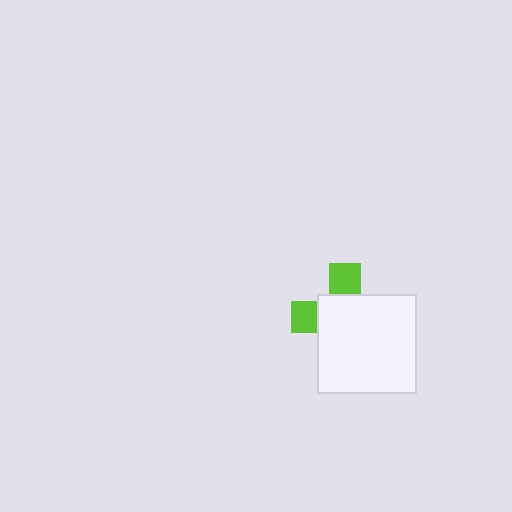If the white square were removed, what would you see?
You would see the complete lime cross.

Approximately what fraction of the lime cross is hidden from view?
Roughly 70% of the lime cross is hidden behind the white square.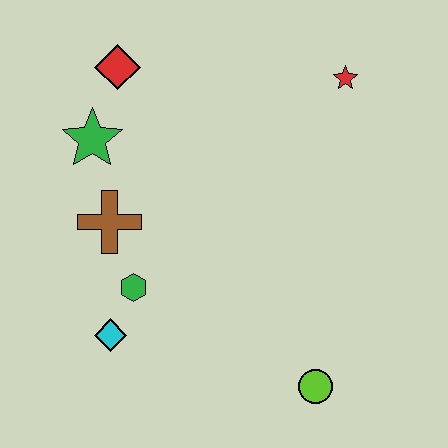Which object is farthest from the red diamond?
The lime circle is farthest from the red diamond.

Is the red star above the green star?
Yes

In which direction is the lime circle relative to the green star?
The lime circle is below the green star.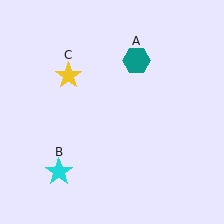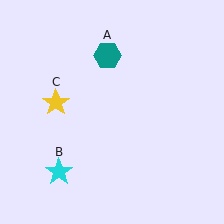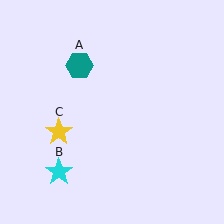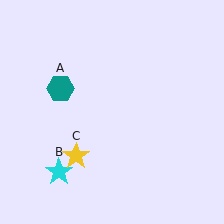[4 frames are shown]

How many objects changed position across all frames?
2 objects changed position: teal hexagon (object A), yellow star (object C).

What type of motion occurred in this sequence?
The teal hexagon (object A), yellow star (object C) rotated counterclockwise around the center of the scene.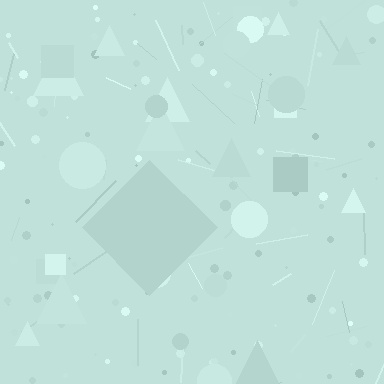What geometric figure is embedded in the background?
A diamond is embedded in the background.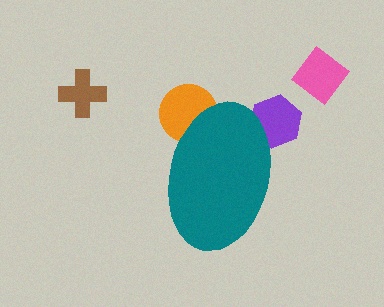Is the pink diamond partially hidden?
No, the pink diamond is fully visible.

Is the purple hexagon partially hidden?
Yes, the purple hexagon is partially hidden behind the teal ellipse.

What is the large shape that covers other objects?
A teal ellipse.